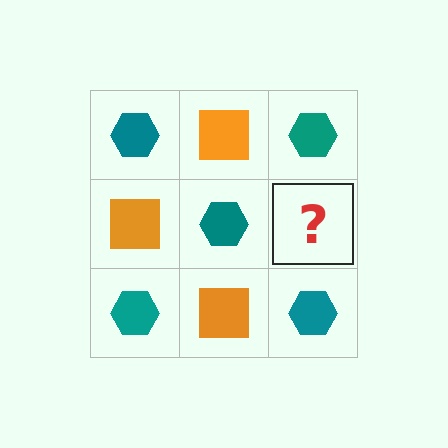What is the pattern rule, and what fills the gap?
The rule is that it alternates teal hexagon and orange square in a checkerboard pattern. The gap should be filled with an orange square.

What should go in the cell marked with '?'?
The missing cell should contain an orange square.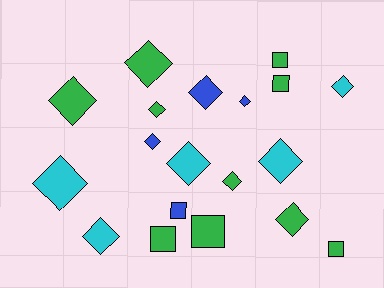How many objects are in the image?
There are 19 objects.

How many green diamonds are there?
There are 5 green diamonds.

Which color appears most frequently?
Green, with 10 objects.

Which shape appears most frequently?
Diamond, with 13 objects.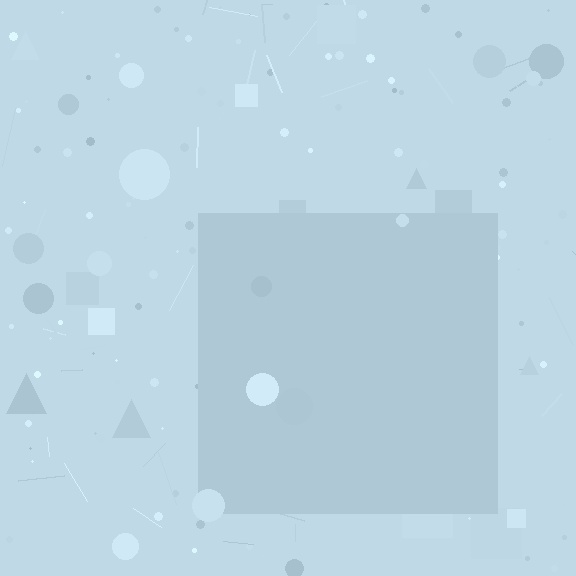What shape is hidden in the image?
A square is hidden in the image.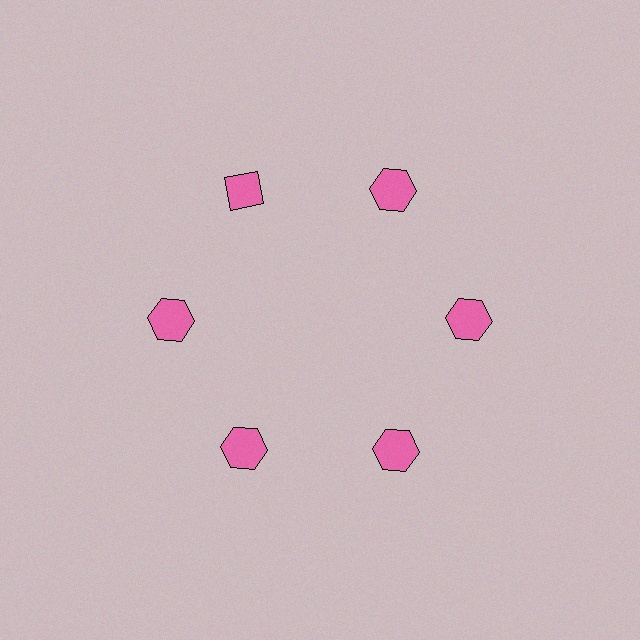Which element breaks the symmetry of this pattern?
The pink diamond at roughly the 11 o'clock position breaks the symmetry. All other shapes are pink hexagons.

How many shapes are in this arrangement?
There are 6 shapes arranged in a ring pattern.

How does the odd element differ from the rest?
It has a different shape: diamond instead of hexagon.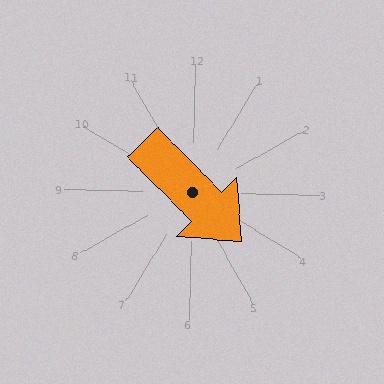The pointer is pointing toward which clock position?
Roughly 4 o'clock.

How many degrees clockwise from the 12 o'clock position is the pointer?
Approximately 134 degrees.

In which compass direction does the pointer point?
Southeast.